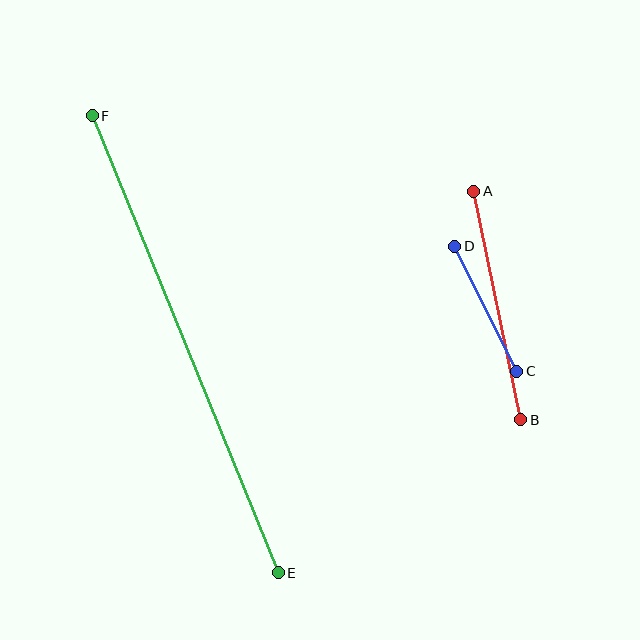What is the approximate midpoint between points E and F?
The midpoint is at approximately (185, 344) pixels.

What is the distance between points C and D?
The distance is approximately 140 pixels.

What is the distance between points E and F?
The distance is approximately 493 pixels.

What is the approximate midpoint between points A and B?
The midpoint is at approximately (497, 306) pixels.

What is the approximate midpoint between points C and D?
The midpoint is at approximately (486, 309) pixels.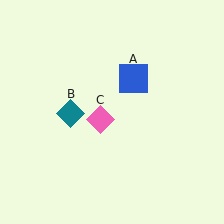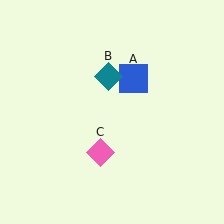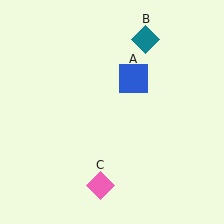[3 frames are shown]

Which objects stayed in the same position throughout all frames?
Blue square (object A) remained stationary.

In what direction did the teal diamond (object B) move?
The teal diamond (object B) moved up and to the right.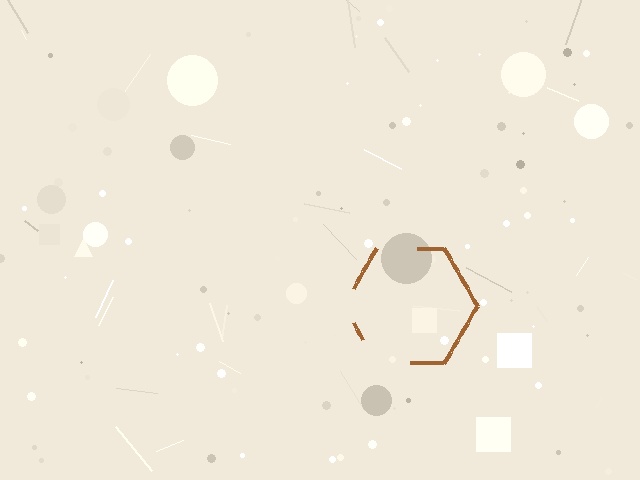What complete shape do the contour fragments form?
The contour fragments form a hexagon.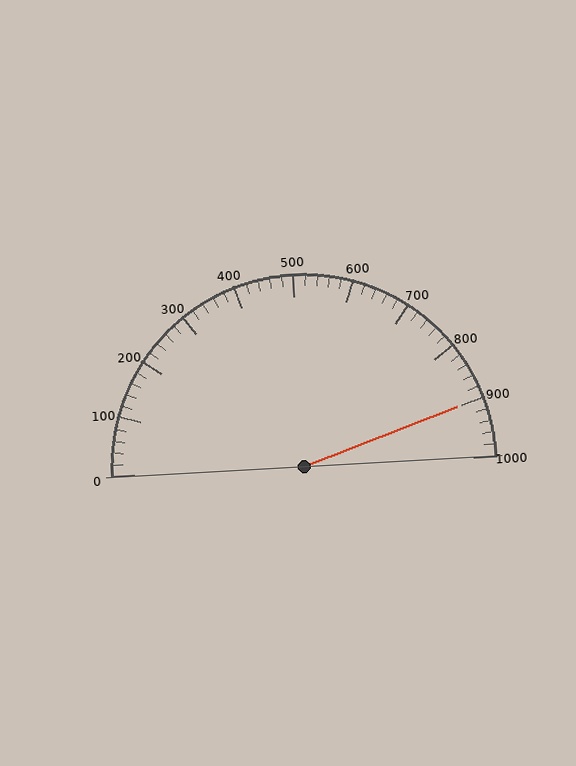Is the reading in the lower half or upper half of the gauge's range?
The reading is in the upper half of the range (0 to 1000).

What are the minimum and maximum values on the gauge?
The gauge ranges from 0 to 1000.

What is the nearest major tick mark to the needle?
The nearest major tick mark is 900.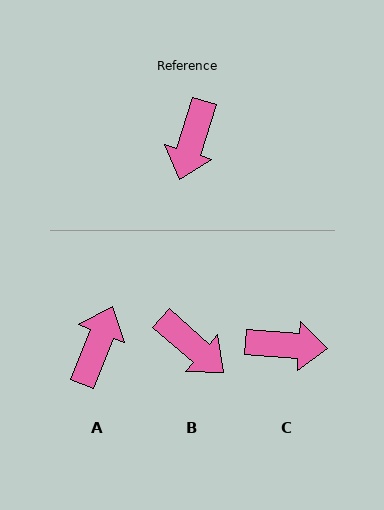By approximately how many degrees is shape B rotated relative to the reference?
Approximately 67 degrees counter-clockwise.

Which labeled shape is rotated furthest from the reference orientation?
A, about 176 degrees away.